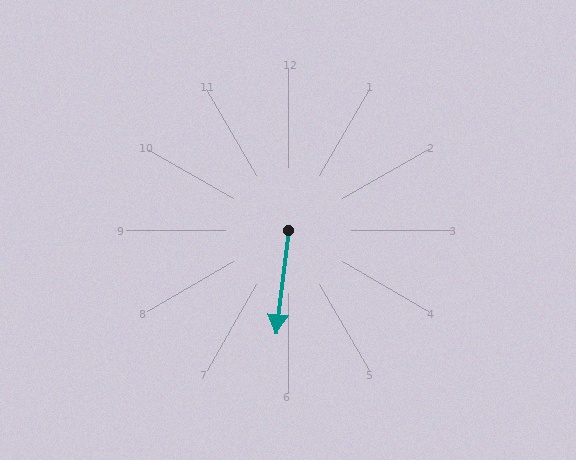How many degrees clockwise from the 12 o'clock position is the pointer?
Approximately 187 degrees.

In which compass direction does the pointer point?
South.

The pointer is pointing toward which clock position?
Roughly 6 o'clock.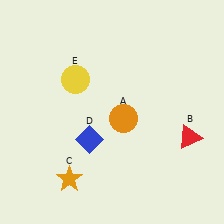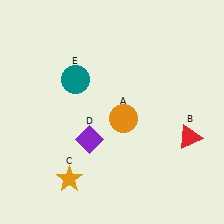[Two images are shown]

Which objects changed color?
D changed from blue to purple. E changed from yellow to teal.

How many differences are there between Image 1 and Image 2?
There are 2 differences between the two images.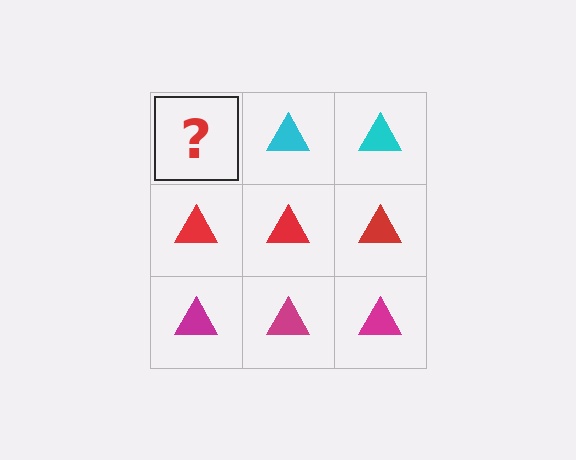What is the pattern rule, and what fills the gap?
The rule is that each row has a consistent color. The gap should be filled with a cyan triangle.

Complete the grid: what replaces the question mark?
The question mark should be replaced with a cyan triangle.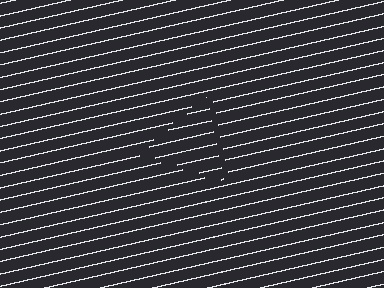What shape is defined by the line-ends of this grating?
An illusory triangle. The interior of the shape contains the same grating, shifted by half a period — the contour is defined by the phase discontinuity where line-ends from the inner and outer gratings abut.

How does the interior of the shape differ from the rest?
The interior of the shape contains the same grating, shifted by half a period — the contour is defined by the phase discontinuity where line-ends from the inner and outer gratings abut.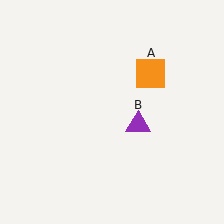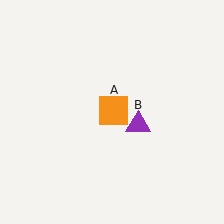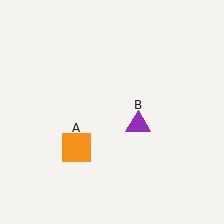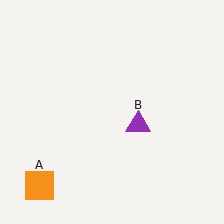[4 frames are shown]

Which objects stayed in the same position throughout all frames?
Purple triangle (object B) remained stationary.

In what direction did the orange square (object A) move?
The orange square (object A) moved down and to the left.